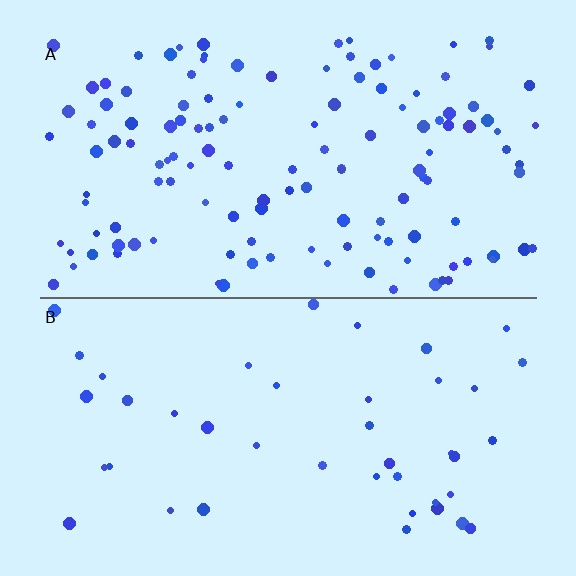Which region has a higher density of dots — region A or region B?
A (the top).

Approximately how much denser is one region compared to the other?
Approximately 3.0× — region A over region B.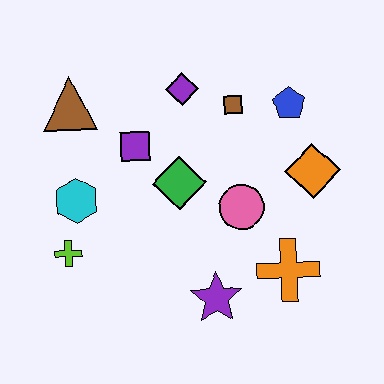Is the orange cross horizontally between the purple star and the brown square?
No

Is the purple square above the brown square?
No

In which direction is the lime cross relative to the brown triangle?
The lime cross is below the brown triangle.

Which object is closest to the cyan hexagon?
The lime cross is closest to the cyan hexagon.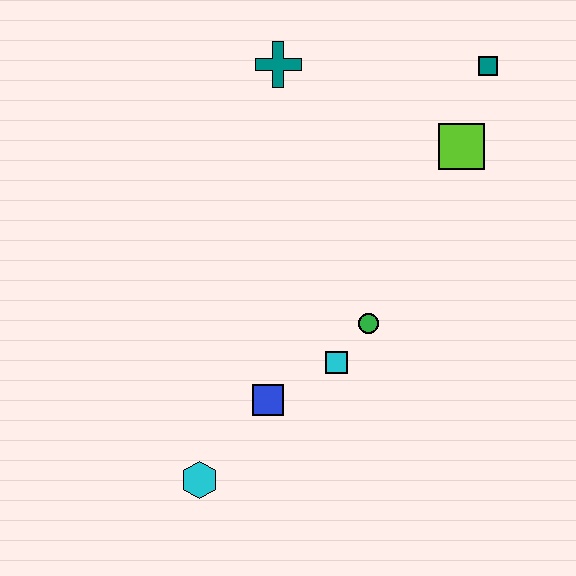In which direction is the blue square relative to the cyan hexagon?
The blue square is above the cyan hexagon.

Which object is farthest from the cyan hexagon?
The teal square is farthest from the cyan hexagon.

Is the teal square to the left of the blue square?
No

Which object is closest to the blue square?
The cyan square is closest to the blue square.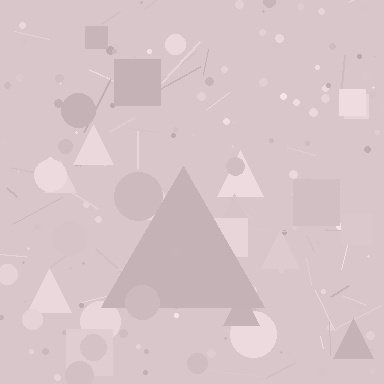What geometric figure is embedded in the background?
A triangle is embedded in the background.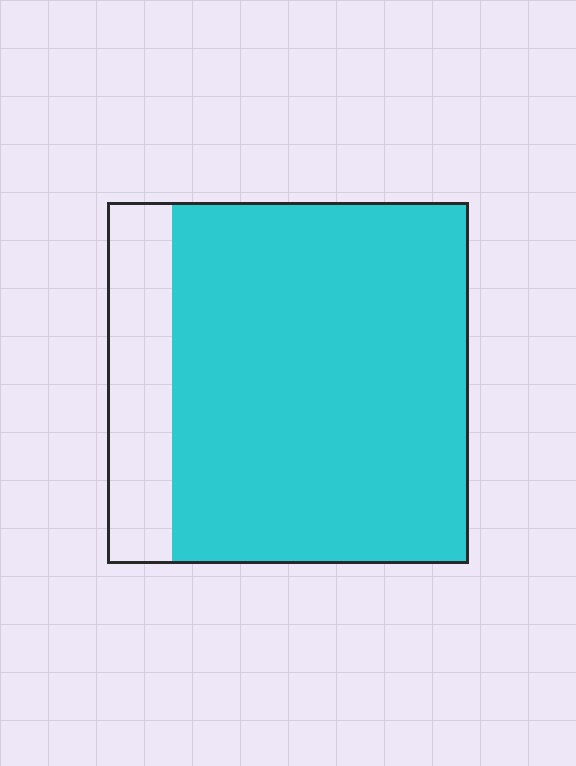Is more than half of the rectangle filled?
Yes.